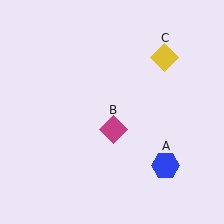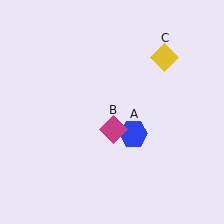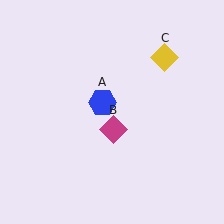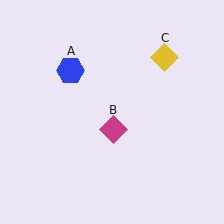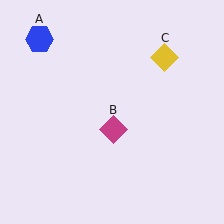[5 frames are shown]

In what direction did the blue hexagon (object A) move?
The blue hexagon (object A) moved up and to the left.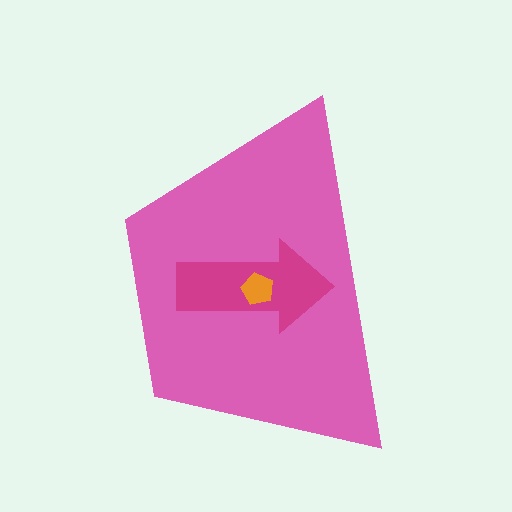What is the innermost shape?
The orange pentagon.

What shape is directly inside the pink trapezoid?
The magenta arrow.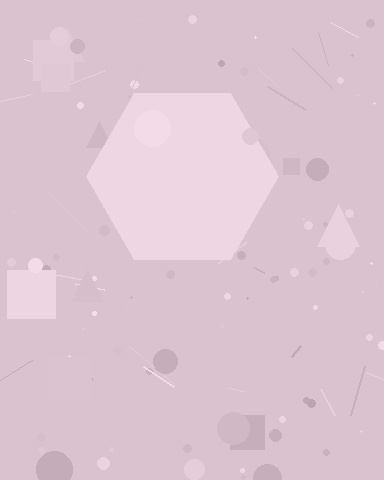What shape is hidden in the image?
A hexagon is hidden in the image.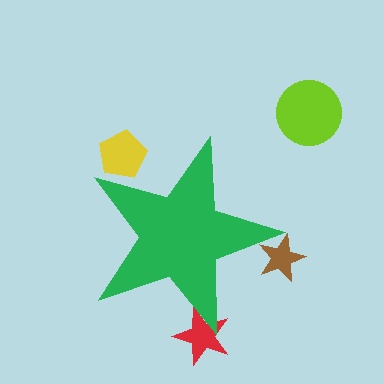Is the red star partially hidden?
Yes, the red star is partially hidden behind the green star.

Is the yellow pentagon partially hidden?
Yes, the yellow pentagon is partially hidden behind the green star.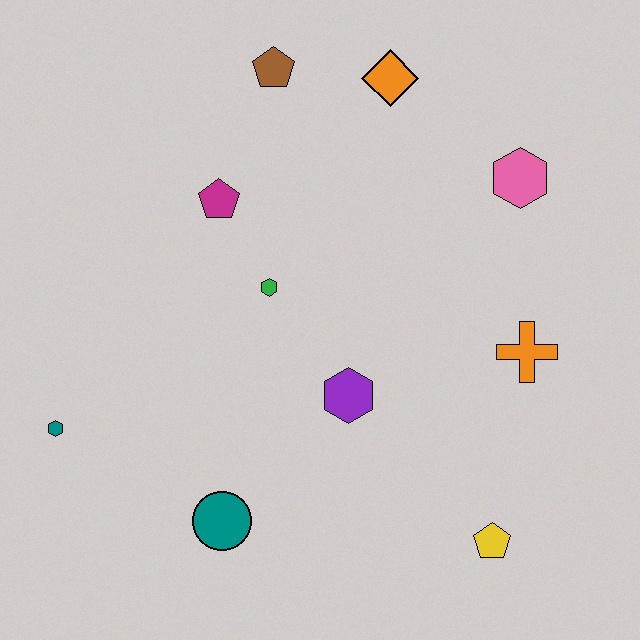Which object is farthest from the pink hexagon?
The teal hexagon is farthest from the pink hexagon.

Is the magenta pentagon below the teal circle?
No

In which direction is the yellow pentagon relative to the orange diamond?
The yellow pentagon is below the orange diamond.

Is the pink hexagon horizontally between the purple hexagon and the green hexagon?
No